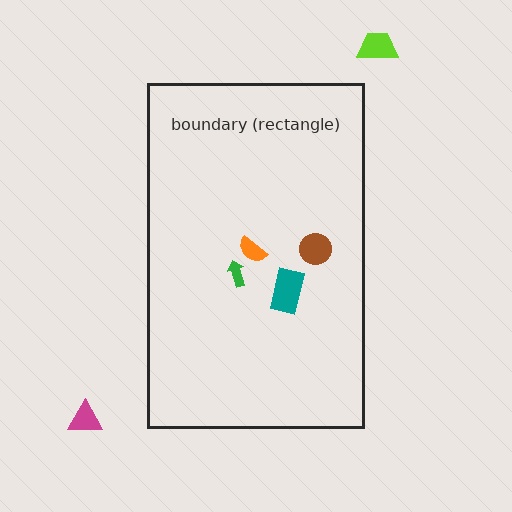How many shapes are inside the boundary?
4 inside, 2 outside.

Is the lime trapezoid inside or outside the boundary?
Outside.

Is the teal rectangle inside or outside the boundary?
Inside.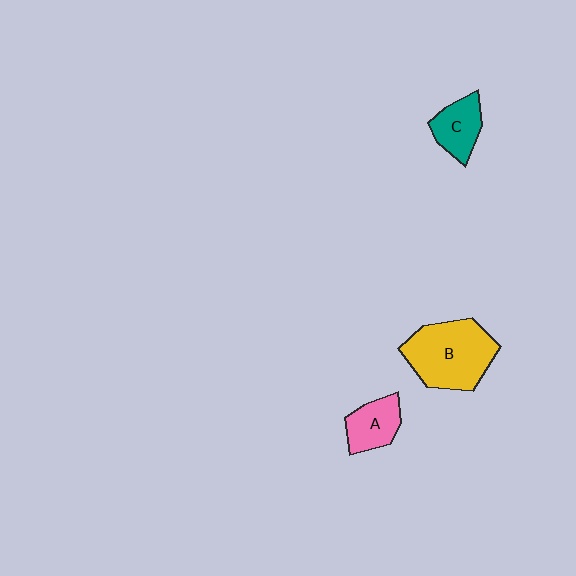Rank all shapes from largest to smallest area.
From largest to smallest: B (yellow), C (teal), A (pink).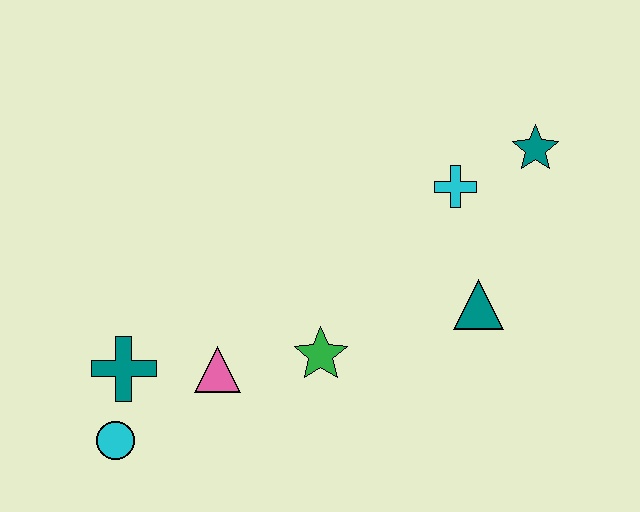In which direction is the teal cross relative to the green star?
The teal cross is to the left of the green star.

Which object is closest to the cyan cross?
The teal star is closest to the cyan cross.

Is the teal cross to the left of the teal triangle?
Yes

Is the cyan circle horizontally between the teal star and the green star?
No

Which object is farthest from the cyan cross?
The cyan circle is farthest from the cyan cross.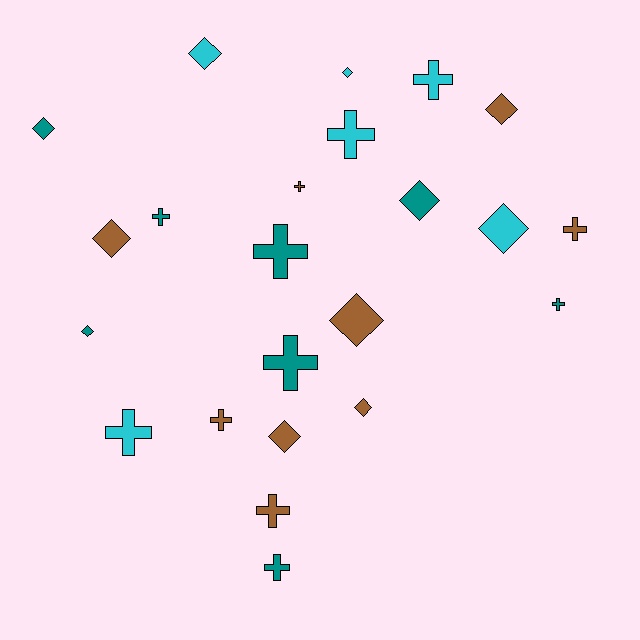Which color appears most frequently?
Brown, with 9 objects.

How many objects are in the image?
There are 23 objects.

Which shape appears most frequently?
Cross, with 12 objects.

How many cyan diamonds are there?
There are 3 cyan diamonds.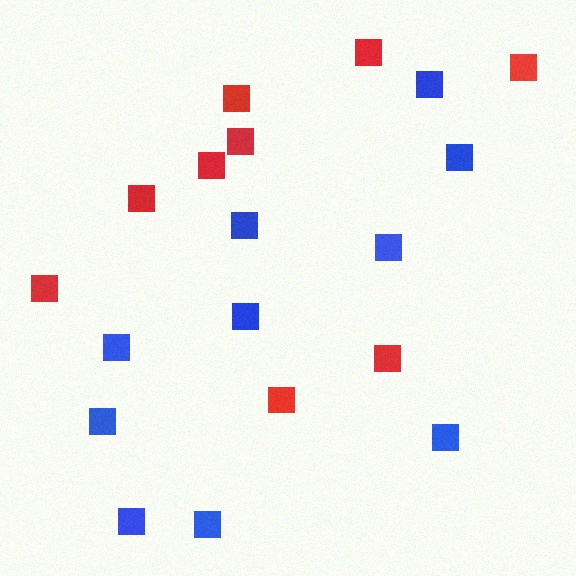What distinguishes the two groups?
There are 2 groups: one group of blue squares (10) and one group of red squares (9).